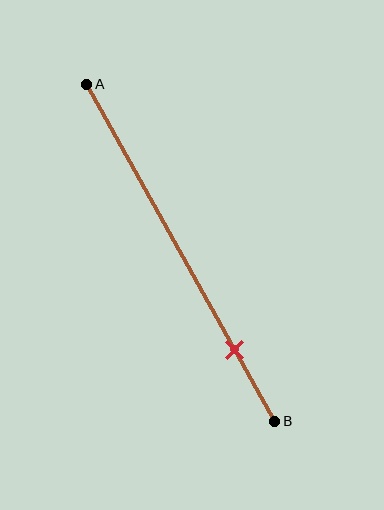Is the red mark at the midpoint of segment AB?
No, the mark is at about 80% from A, not at the 50% midpoint.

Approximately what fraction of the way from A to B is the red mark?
The red mark is approximately 80% of the way from A to B.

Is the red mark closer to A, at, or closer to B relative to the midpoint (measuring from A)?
The red mark is closer to point B than the midpoint of segment AB.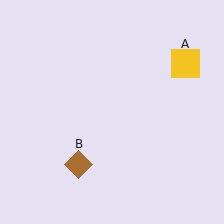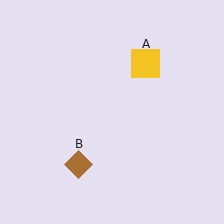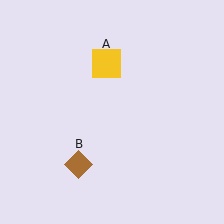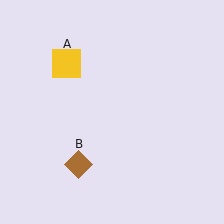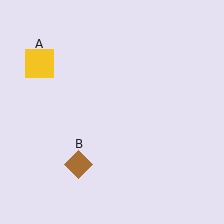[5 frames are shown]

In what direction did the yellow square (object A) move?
The yellow square (object A) moved left.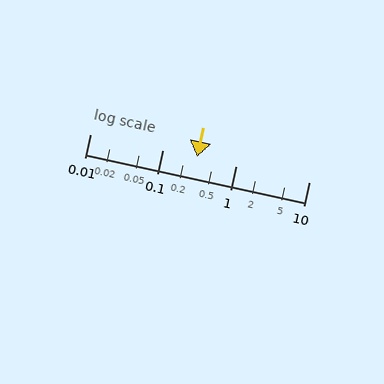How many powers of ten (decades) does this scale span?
The scale spans 3 decades, from 0.01 to 10.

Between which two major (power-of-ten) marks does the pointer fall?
The pointer is between 0.1 and 1.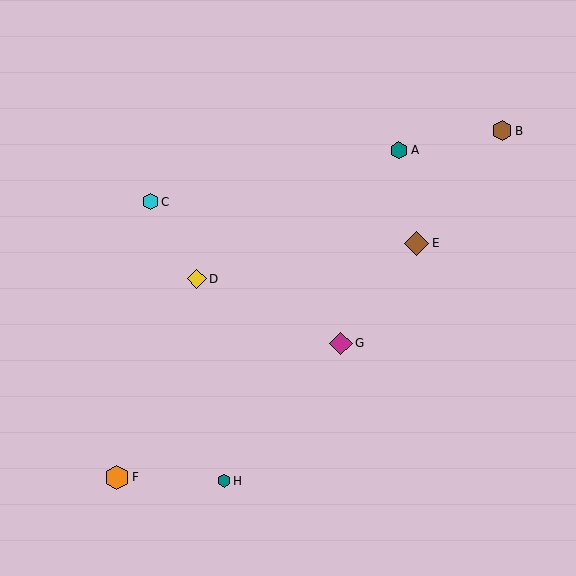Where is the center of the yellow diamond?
The center of the yellow diamond is at (197, 279).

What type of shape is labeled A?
Shape A is a teal hexagon.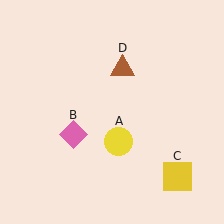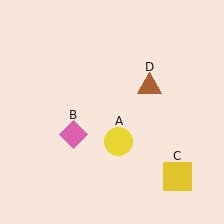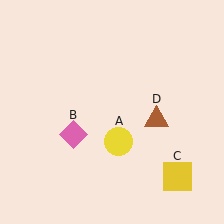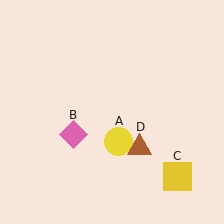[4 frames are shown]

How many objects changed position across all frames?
1 object changed position: brown triangle (object D).